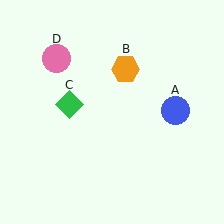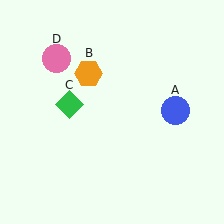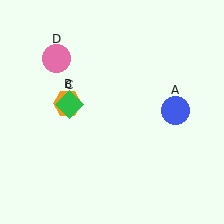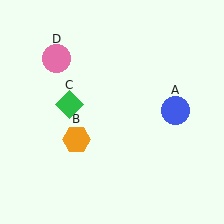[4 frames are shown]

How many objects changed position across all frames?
1 object changed position: orange hexagon (object B).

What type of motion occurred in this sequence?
The orange hexagon (object B) rotated counterclockwise around the center of the scene.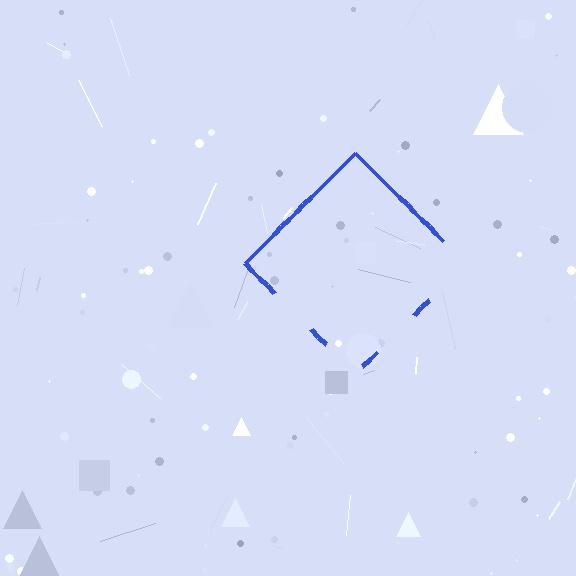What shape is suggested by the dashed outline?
The dashed outline suggests a diamond.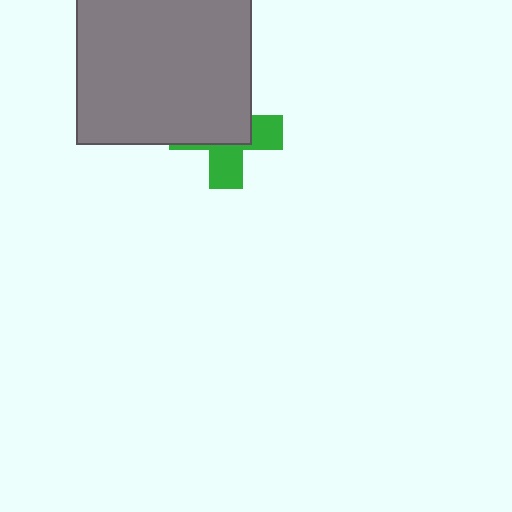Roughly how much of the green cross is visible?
A small part of it is visible (roughly 42%).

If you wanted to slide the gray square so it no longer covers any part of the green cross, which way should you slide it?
Slide it toward the upper-left — that is the most direct way to separate the two shapes.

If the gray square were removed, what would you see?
You would see the complete green cross.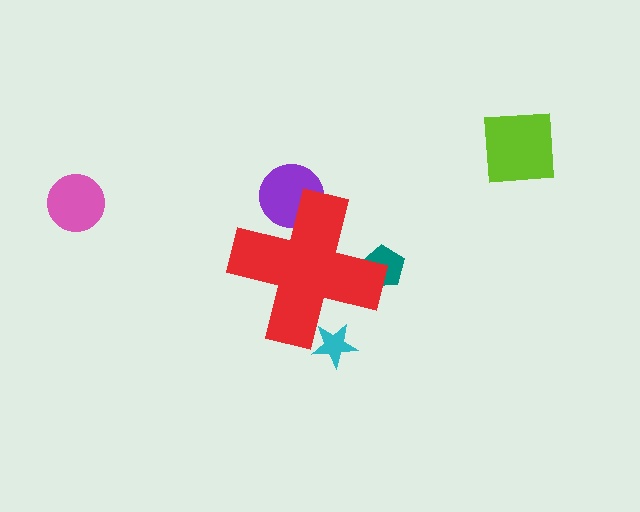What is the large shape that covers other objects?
A red cross.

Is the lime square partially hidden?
No, the lime square is fully visible.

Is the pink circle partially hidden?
No, the pink circle is fully visible.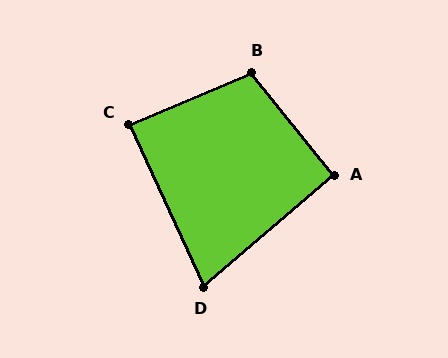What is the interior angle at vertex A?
Approximately 92 degrees (approximately right).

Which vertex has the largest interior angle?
B, at approximately 106 degrees.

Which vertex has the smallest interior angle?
D, at approximately 74 degrees.